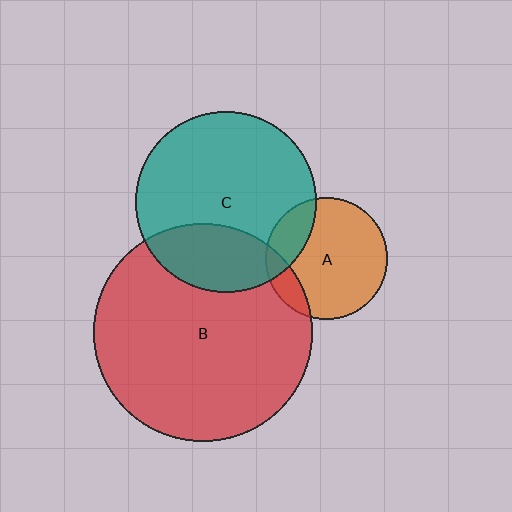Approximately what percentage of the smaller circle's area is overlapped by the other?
Approximately 15%.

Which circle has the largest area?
Circle B (red).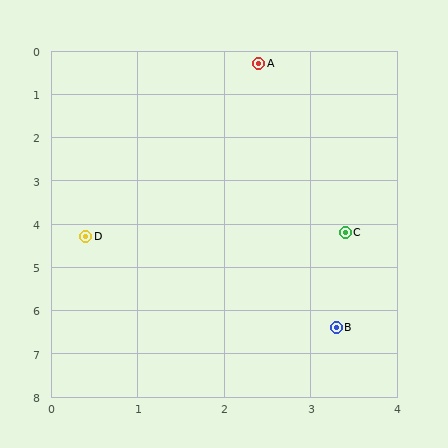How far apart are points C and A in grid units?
Points C and A are about 4.0 grid units apart.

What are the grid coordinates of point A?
Point A is at approximately (2.4, 0.3).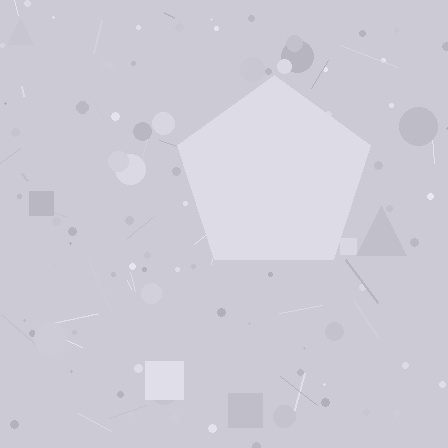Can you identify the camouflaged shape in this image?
The camouflaged shape is a pentagon.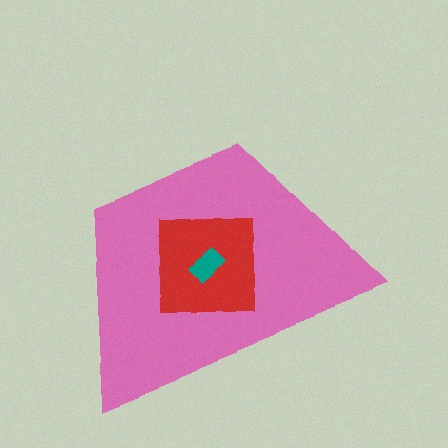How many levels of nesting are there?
3.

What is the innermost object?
The teal rectangle.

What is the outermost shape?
The pink trapezoid.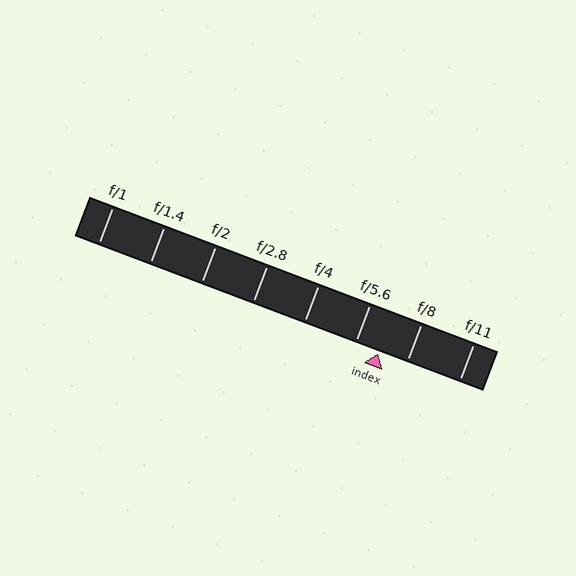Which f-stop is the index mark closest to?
The index mark is closest to f/5.6.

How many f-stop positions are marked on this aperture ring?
There are 8 f-stop positions marked.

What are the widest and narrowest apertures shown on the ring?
The widest aperture shown is f/1 and the narrowest is f/11.